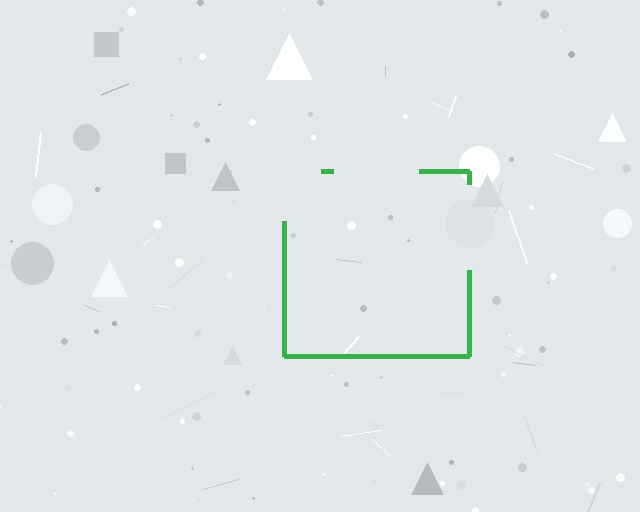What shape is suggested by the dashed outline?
The dashed outline suggests a square.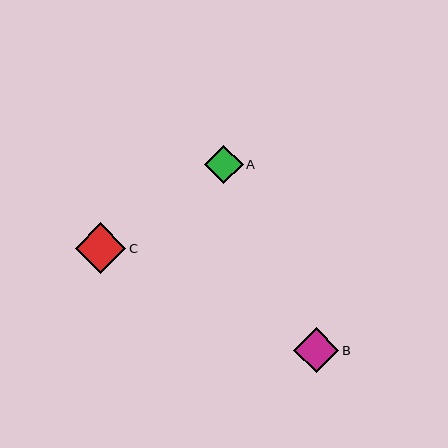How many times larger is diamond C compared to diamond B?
Diamond C is approximately 1.1 times the size of diamond B.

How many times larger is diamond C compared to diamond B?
Diamond C is approximately 1.1 times the size of diamond B.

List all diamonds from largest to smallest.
From largest to smallest: C, B, A.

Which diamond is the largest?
Diamond C is the largest with a size of approximately 50 pixels.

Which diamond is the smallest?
Diamond A is the smallest with a size of approximately 39 pixels.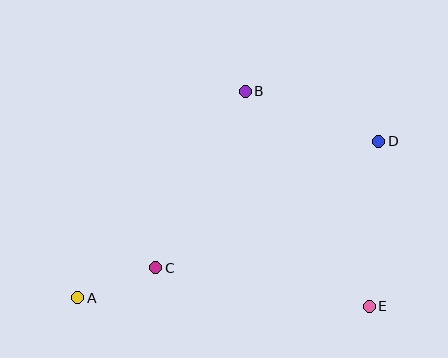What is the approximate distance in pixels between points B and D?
The distance between B and D is approximately 143 pixels.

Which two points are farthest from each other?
Points A and D are farthest from each other.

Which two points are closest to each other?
Points A and C are closest to each other.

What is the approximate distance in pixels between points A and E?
The distance between A and E is approximately 292 pixels.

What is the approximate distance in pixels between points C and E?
The distance between C and E is approximately 217 pixels.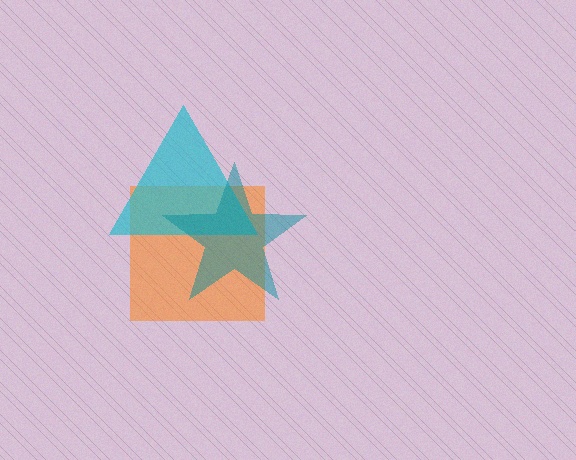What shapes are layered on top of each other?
The layered shapes are: an orange square, a cyan triangle, a teal star.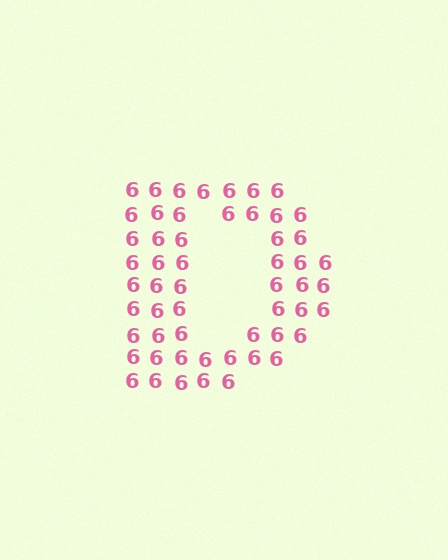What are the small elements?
The small elements are digit 6's.